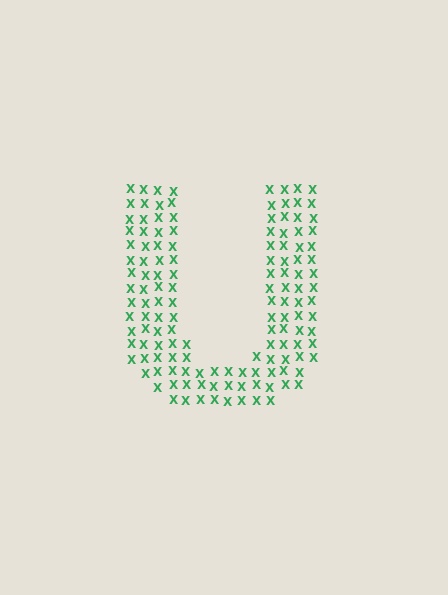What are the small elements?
The small elements are letter X's.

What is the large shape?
The large shape is the letter U.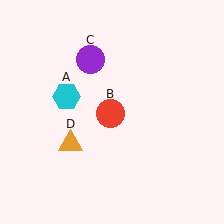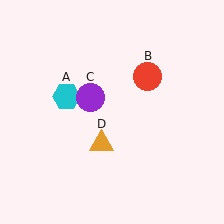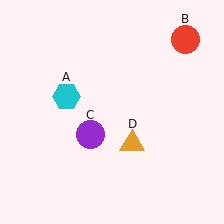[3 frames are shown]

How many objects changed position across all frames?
3 objects changed position: red circle (object B), purple circle (object C), orange triangle (object D).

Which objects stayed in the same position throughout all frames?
Cyan hexagon (object A) remained stationary.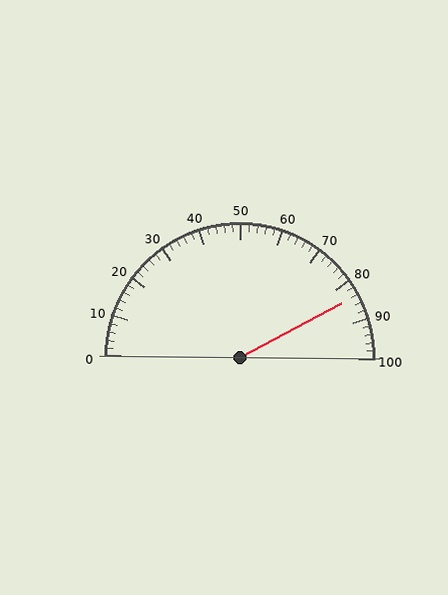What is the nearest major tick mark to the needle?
The nearest major tick mark is 80.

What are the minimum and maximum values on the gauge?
The gauge ranges from 0 to 100.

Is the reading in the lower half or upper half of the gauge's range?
The reading is in the upper half of the range (0 to 100).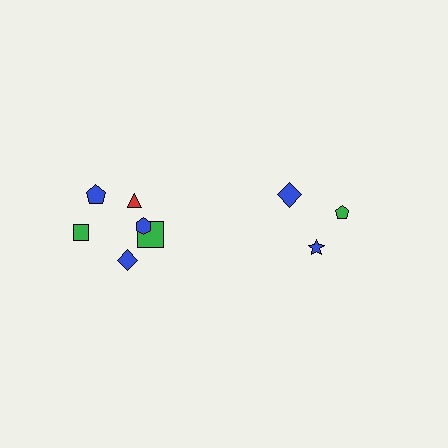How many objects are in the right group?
There are 3 objects.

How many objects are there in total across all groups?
There are 9 objects.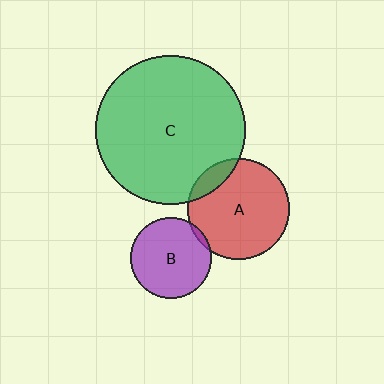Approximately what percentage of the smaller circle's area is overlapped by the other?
Approximately 5%.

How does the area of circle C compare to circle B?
Approximately 3.5 times.